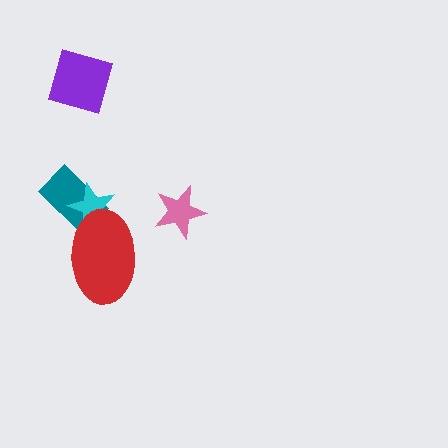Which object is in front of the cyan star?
The red ellipse is in front of the cyan star.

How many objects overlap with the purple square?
0 objects overlap with the purple square.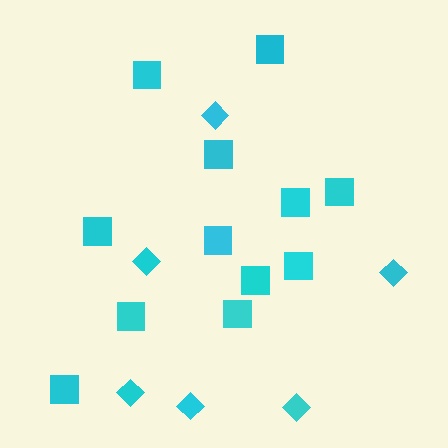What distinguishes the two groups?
There are 2 groups: one group of diamonds (6) and one group of squares (12).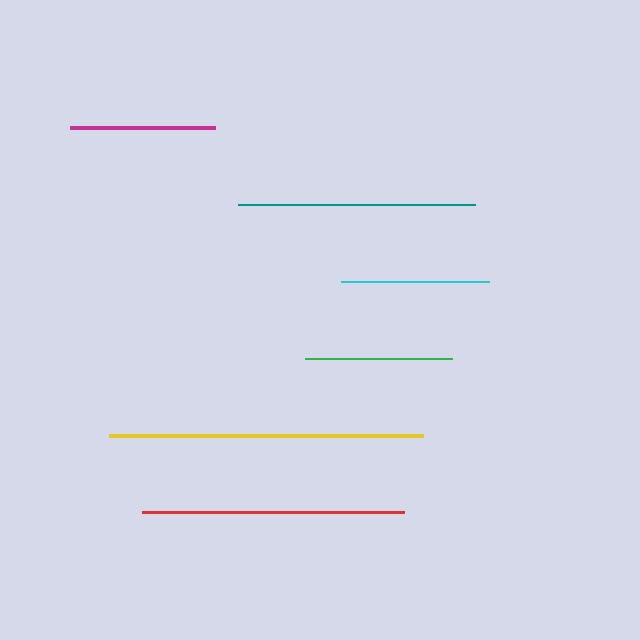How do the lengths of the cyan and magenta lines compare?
The cyan and magenta lines are approximately the same length.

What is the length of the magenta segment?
The magenta segment is approximately 145 pixels long.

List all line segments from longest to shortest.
From longest to shortest: yellow, red, teal, cyan, green, magenta.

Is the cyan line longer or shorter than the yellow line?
The yellow line is longer than the cyan line.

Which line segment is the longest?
The yellow line is the longest at approximately 314 pixels.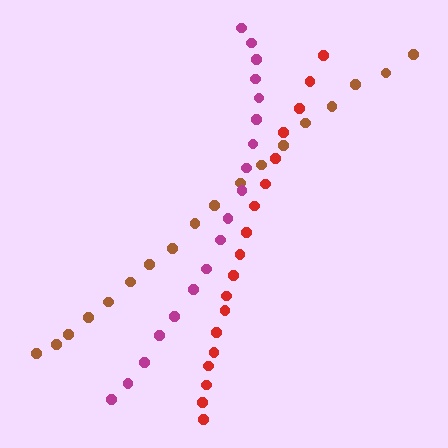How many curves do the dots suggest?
There are 3 distinct paths.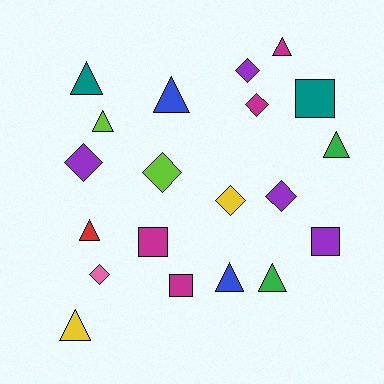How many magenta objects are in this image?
There are 4 magenta objects.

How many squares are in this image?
There are 4 squares.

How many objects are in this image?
There are 20 objects.